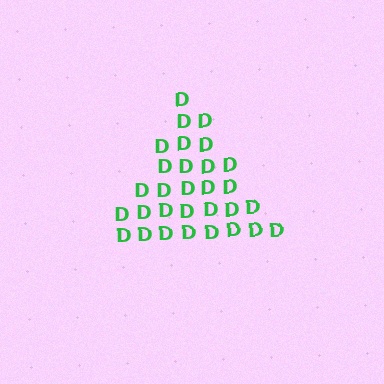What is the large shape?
The large shape is a triangle.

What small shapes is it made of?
It is made of small letter D's.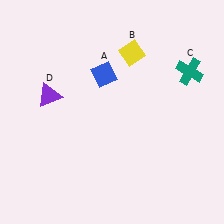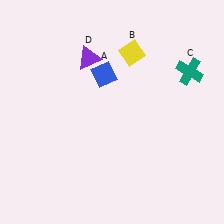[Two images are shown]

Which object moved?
The purple triangle (D) moved right.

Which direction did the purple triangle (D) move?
The purple triangle (D) moved right.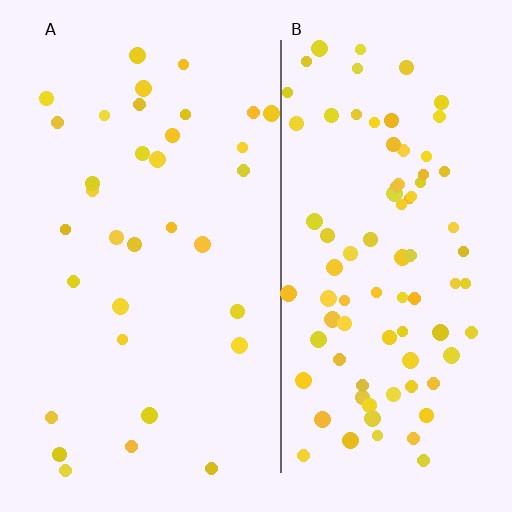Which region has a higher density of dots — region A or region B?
B (the right).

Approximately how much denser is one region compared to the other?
Approximately 2.6× — region B over region A.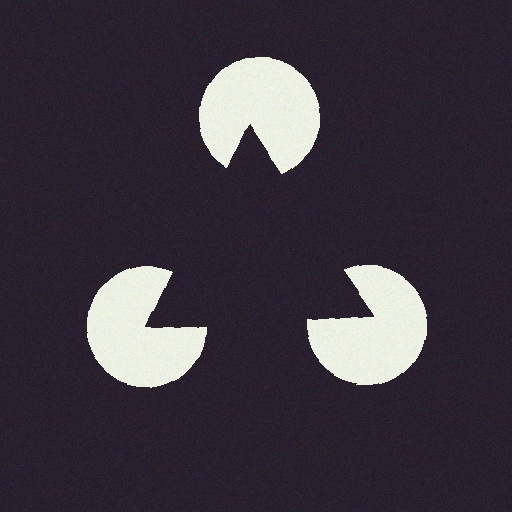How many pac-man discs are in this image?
There are 3 — one at each vertex of the illusory triangle.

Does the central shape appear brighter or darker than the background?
It typically appears slightly darker than the background, even though no actual brightness change is drawn.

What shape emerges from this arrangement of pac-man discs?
An illusory triangle — its edges are inferred from the aligned wedge cuts in the pac-man discs, not physically drawn.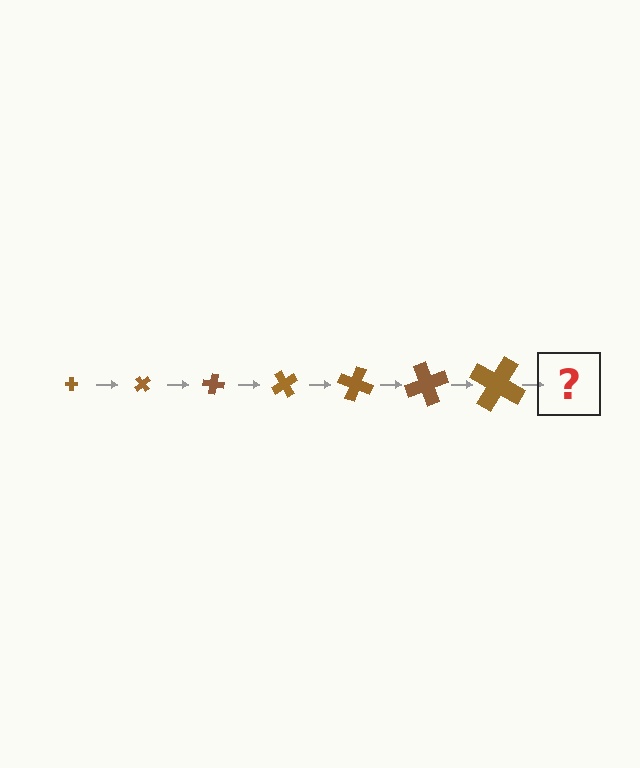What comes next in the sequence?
The next element should be a cross, larger than the previous one and rotated 350 degrees from the start.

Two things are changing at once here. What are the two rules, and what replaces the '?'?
The two rules are that the cross grows larger each step and it rotates 50 degrees each step. The '?' should be a cross, larger than the previous one and rotated 350 degrees from the start.